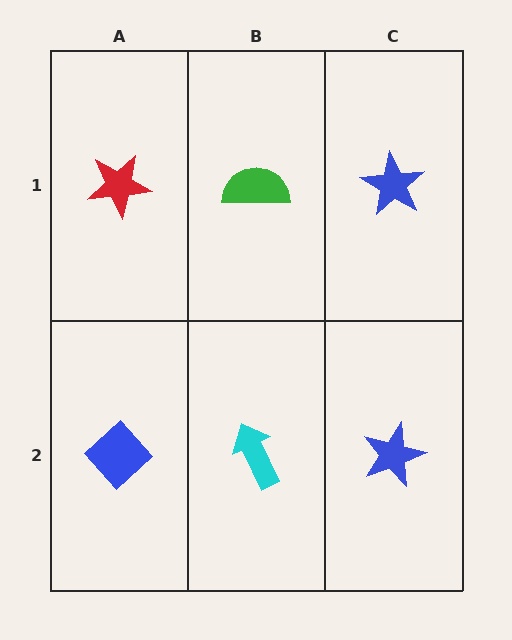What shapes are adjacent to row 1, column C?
A blue star (row 2, column C), a green semicircle (row 1, column B).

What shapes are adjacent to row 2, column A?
A red star (row 1, column A), a cyan arrow (row 2, column B).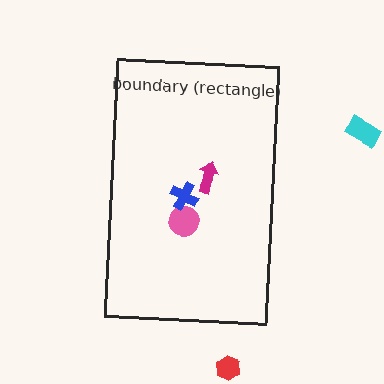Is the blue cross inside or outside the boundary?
Inside.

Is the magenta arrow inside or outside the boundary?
Inside.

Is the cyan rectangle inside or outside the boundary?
Outside.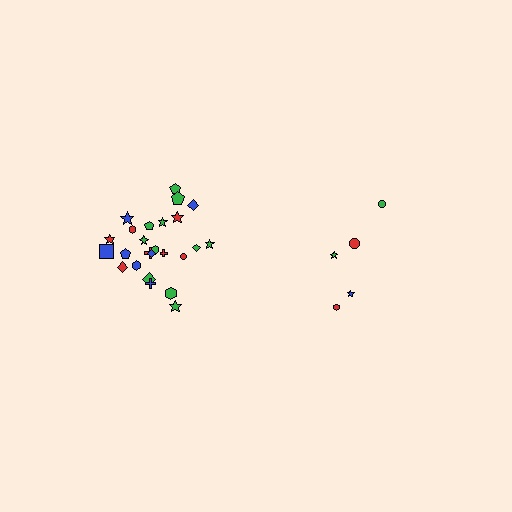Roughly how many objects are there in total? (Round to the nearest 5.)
Roughly 30 objects in total.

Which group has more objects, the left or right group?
The left group.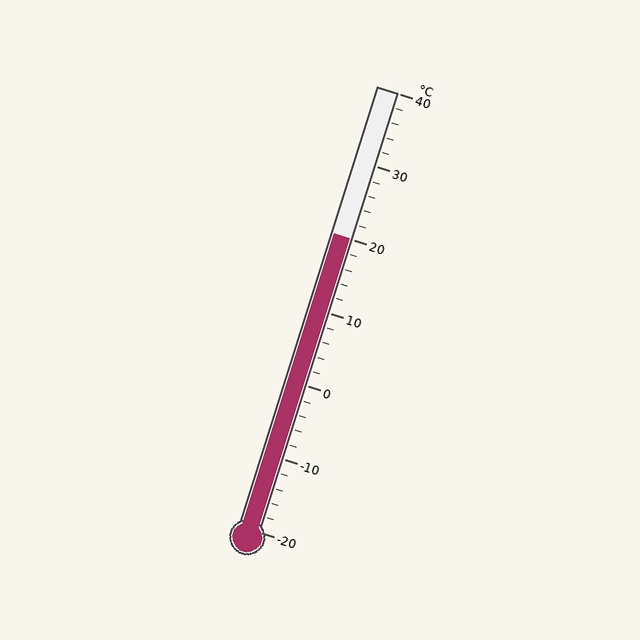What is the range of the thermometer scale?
The thermometer scale ranges from -20°C to 40°C.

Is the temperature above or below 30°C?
The temperature is below 30°C.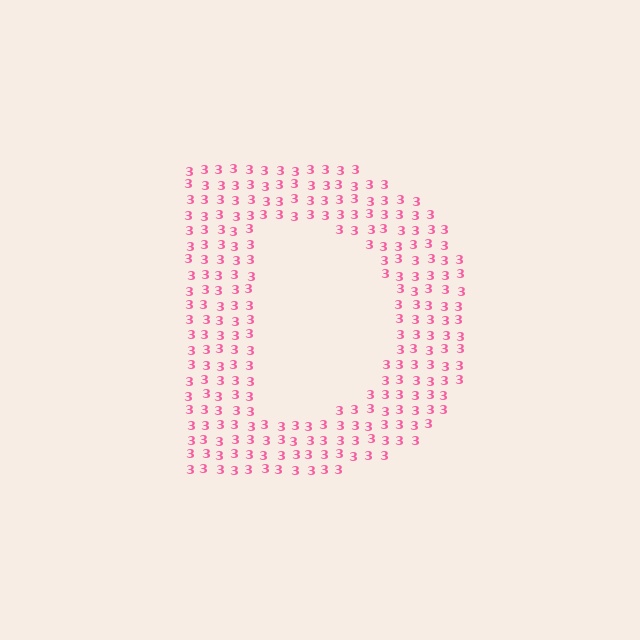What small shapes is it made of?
It is made of small digit 3's.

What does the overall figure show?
The overall figure shows the letter D.